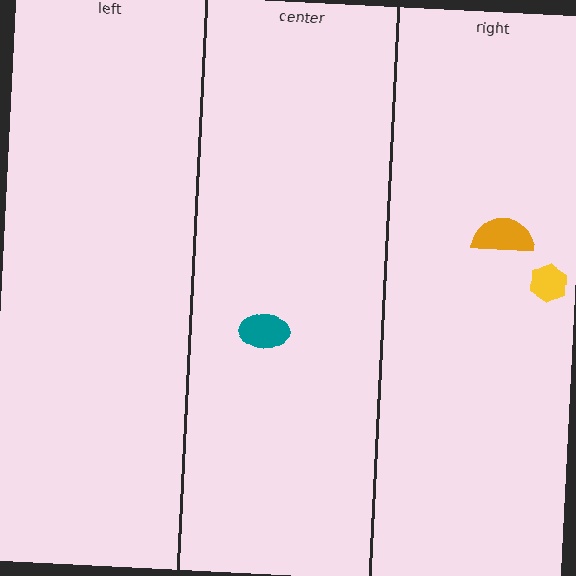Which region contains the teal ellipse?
The center region.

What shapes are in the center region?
The teal ellipse.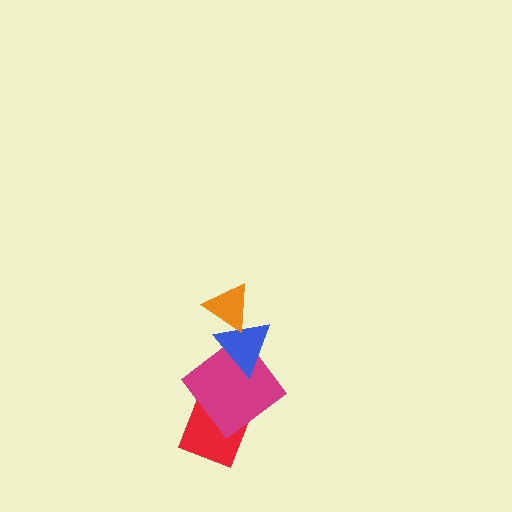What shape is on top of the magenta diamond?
The blue triangle is on top of the magenta diamond.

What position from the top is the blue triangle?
The blue triangle is 2nd from the top.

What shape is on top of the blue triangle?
The orange triangle is on top of the blue triangle.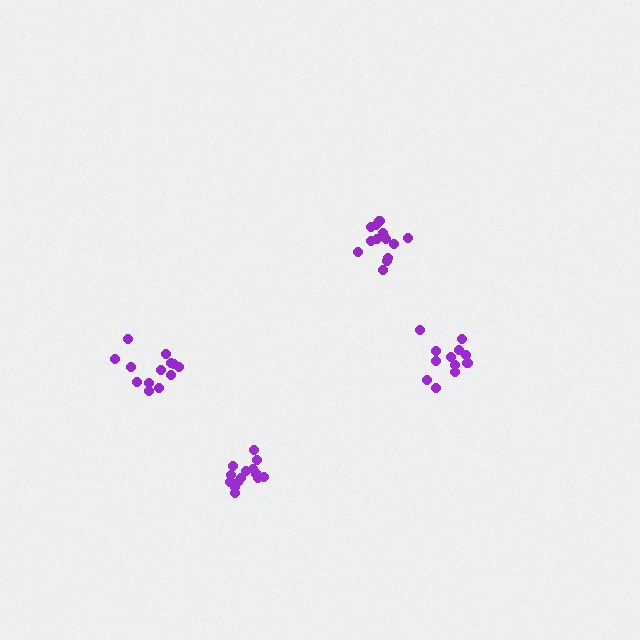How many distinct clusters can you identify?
There are 4 distinct clusters.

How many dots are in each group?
Group 1: 13 dots, Group 2: 12 dots, Group 3: 14 dots, Group 4: 14 dots (53 total).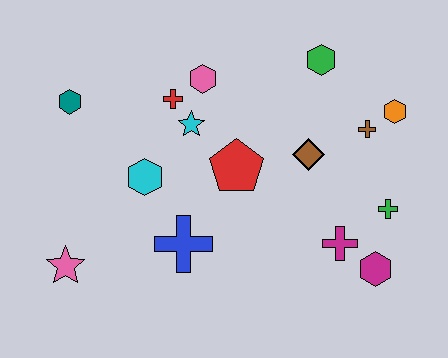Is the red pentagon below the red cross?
Yes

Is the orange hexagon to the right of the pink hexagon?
Yes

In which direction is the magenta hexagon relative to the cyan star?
The magenta hexagon is to the right of the cyan star.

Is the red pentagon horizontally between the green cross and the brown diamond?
No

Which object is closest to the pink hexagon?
The red cross is closest to the pink hexagon.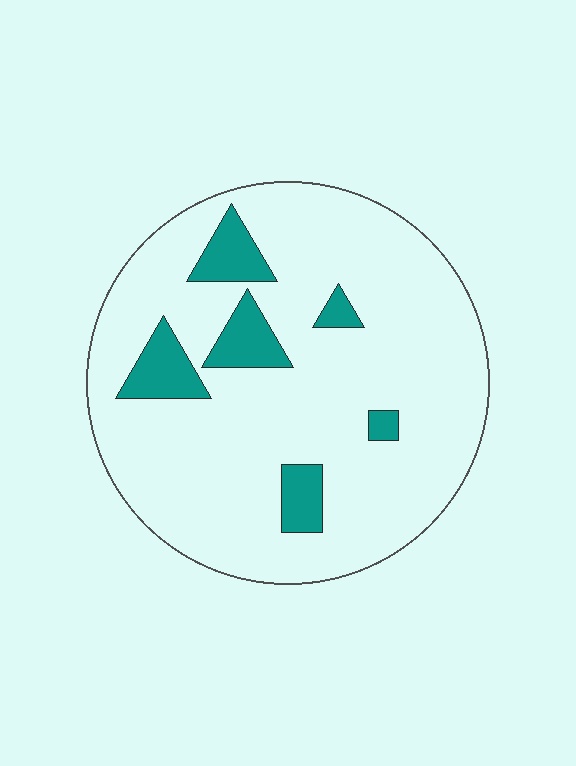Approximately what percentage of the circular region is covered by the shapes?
Approximately 15%.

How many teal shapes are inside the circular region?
6.